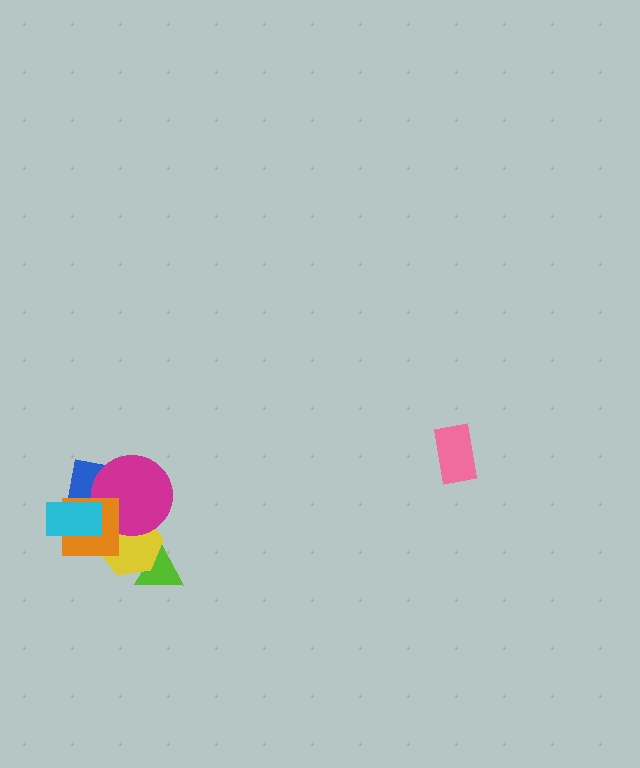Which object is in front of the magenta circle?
The orange square is in front of the magenta circle.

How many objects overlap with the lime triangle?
1 object overlaps with the lime triangle.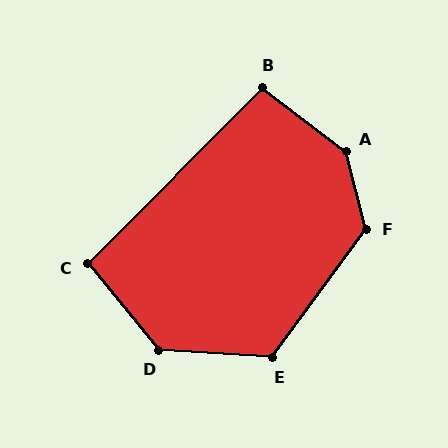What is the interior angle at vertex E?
Approximately 123 degrees (obtuse).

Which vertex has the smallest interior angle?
C, at approximately 96 degrees.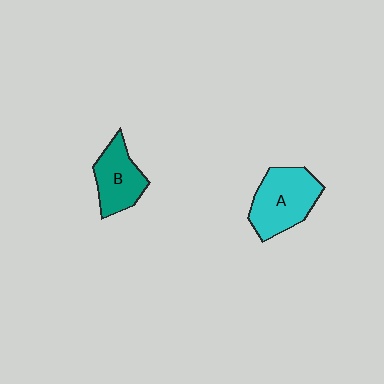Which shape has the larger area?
Shape A (cyan).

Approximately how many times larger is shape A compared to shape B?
Approximately 1.3 times.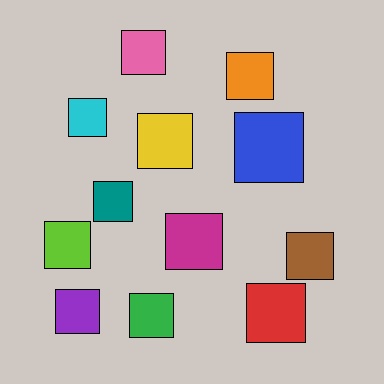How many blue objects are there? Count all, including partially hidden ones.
There is 1 blue object.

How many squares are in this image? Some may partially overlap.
There are 12 squares.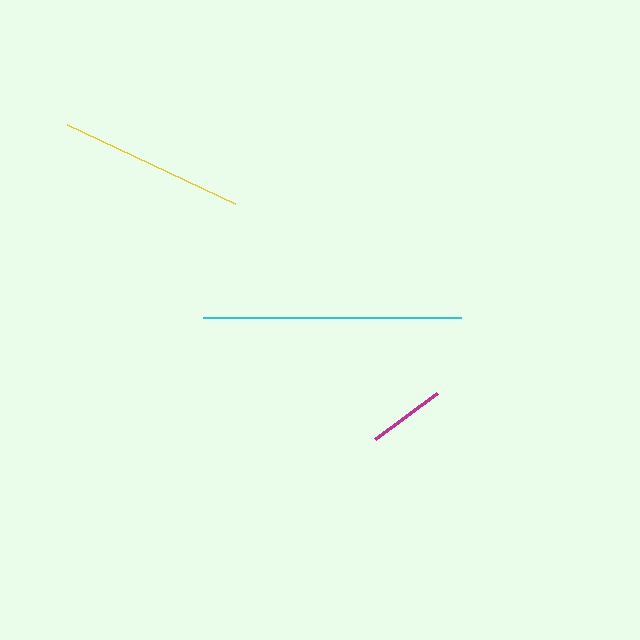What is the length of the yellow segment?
The yellow segment is approximately 185 pixels long.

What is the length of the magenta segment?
The magenta segment is approximately 77 pixels long.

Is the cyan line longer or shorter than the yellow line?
The cyan line is longer than the yellow line.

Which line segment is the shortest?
The magenta line is the shortest at approximately 77 pixels.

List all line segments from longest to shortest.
From longest to shortest: cyan, yellow, magenta.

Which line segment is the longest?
The cyan line is the longest at approximately 258 pixels.